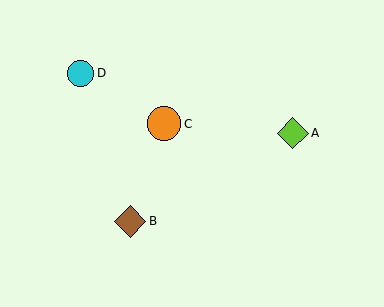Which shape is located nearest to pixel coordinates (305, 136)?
The lime diamond (labeled A) at (293, 133) is nearest to that location.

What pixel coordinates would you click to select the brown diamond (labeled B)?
Click at (130, 221) to select the brown diamond B.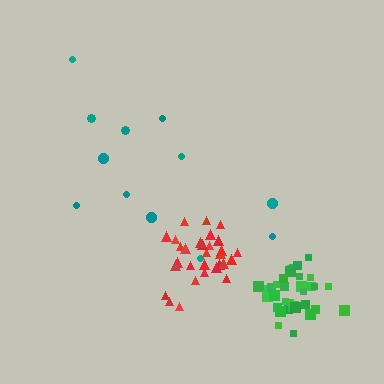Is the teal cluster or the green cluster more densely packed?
Green.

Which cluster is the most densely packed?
Green.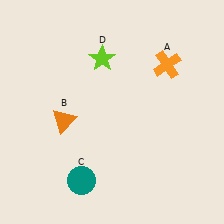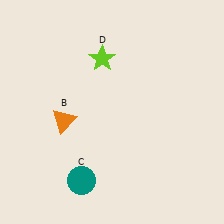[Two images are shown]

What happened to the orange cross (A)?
The orange cross (A) was removed in Image 2. It was in the top-right area of Image 1.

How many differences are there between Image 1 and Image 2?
There is 1 difference between the two images.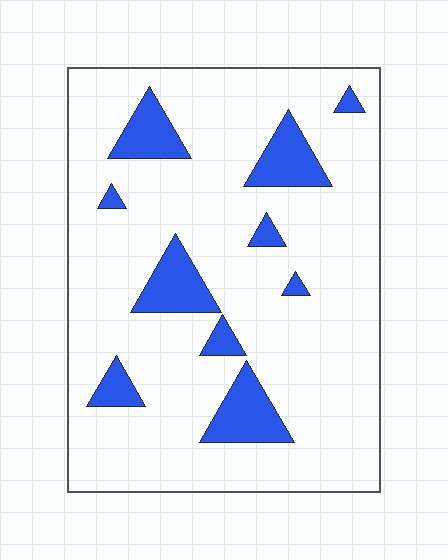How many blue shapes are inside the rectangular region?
10.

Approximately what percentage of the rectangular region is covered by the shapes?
Approximately 15%.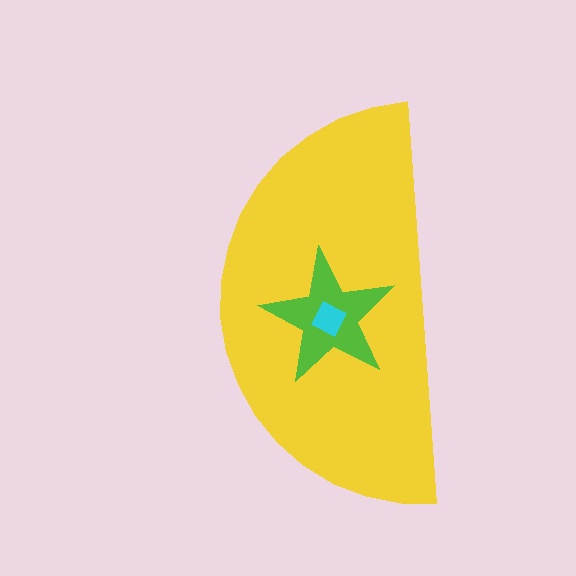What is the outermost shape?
The yellow semicircle.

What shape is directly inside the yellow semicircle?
The lime star.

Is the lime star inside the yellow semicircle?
Yes.